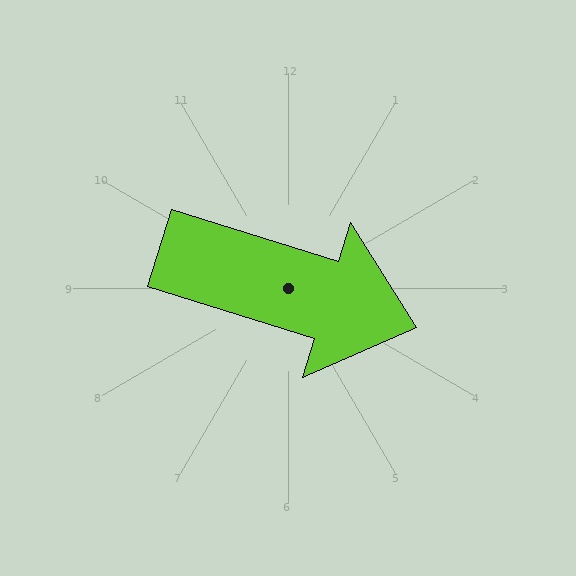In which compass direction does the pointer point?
East.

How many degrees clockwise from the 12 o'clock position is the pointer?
Approximately 107 degrees.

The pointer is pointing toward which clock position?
Roughly 4 o'clock.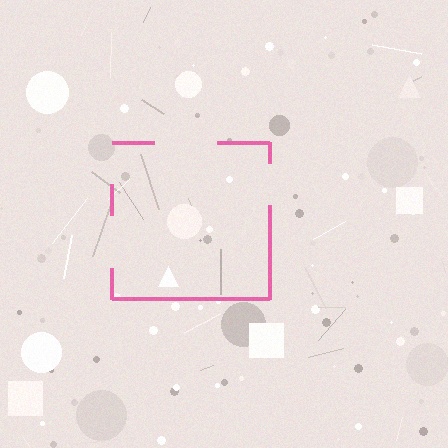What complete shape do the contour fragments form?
The contour fragments form a square.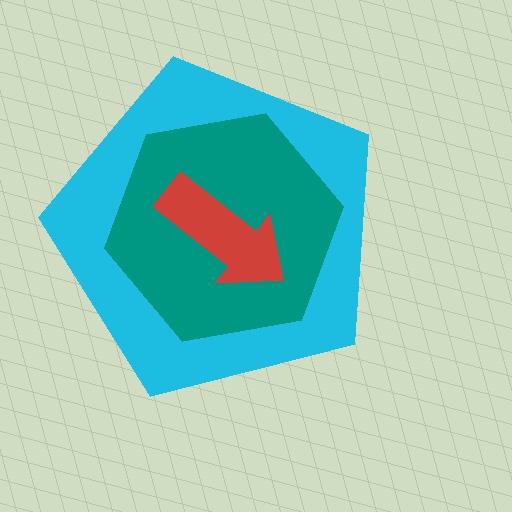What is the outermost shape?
The cyan pentagon.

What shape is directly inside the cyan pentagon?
The teal hexagon.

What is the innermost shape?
The red arrow.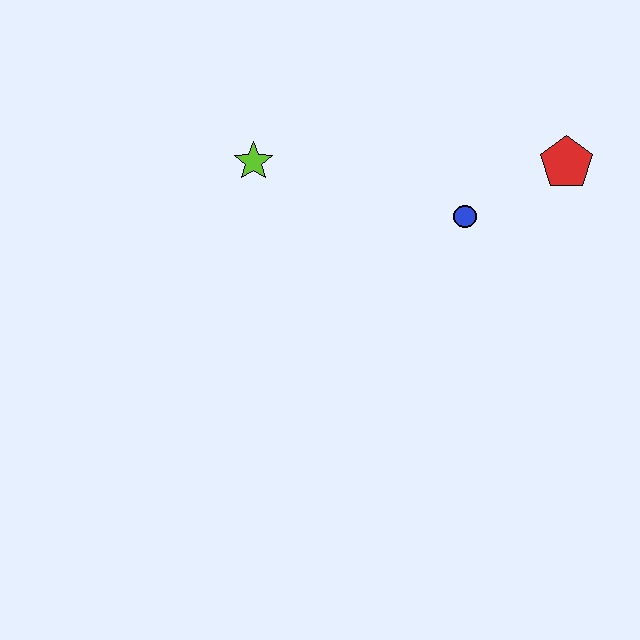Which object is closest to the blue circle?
The red pentagon is closest to the blue circle.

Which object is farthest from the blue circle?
The lime star is farthest from the blue circle.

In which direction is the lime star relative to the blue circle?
The lime star is to the left of the blue circle.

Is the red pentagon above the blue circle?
Yes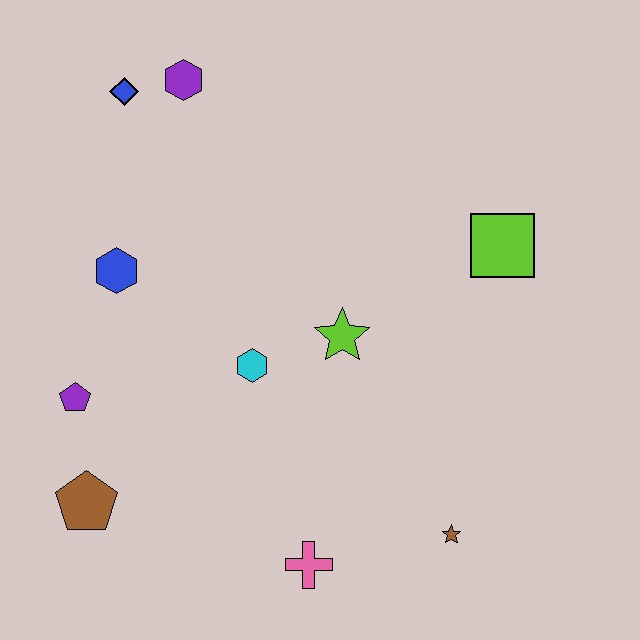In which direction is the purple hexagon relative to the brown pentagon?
The purple hexagon is above the brown pentagon.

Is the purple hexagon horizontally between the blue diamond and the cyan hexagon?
Yes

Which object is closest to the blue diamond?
The purple hexagon is closest to the blue diamond.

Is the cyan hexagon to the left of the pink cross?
Yes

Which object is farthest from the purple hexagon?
The brown star is farthest from the purple hexagon.